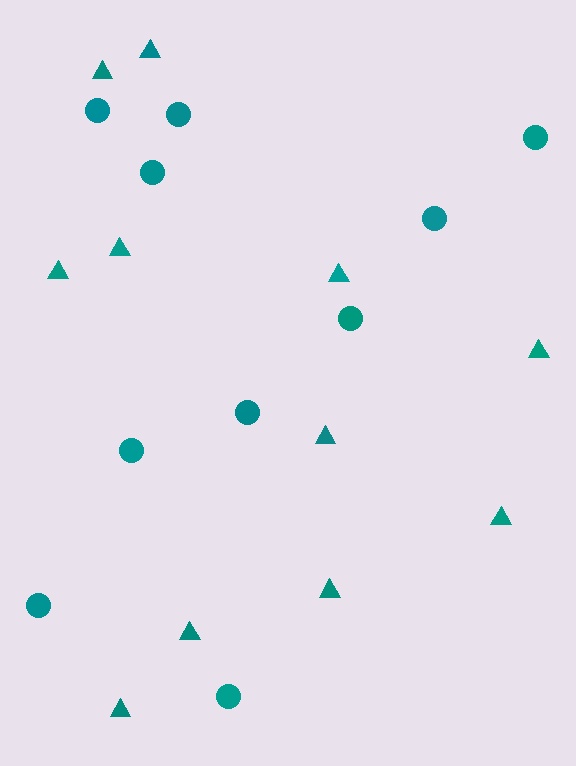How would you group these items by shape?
There are 2 groups: one group of circles (10) and one group of triangles (11).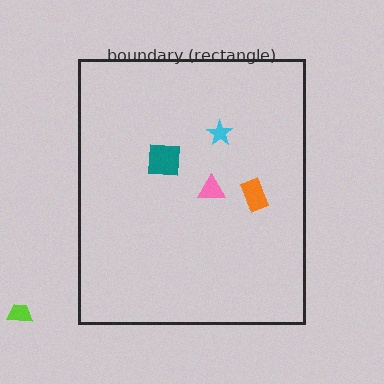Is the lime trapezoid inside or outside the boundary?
Outside.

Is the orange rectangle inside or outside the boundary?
Inside.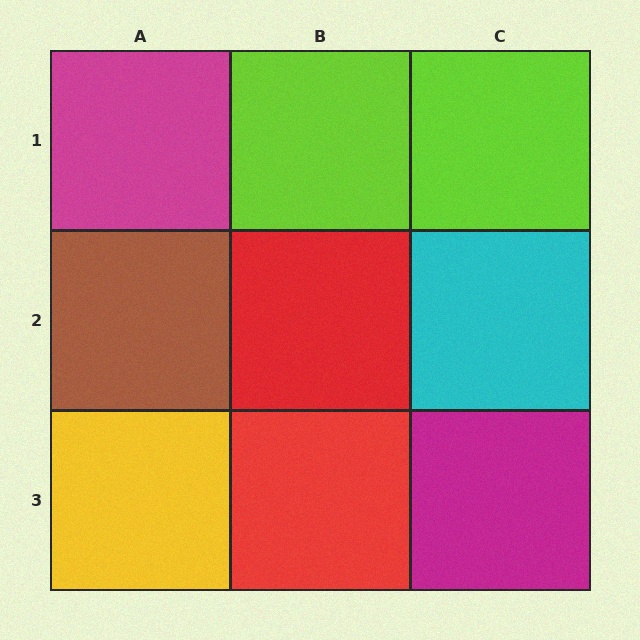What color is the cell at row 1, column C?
Lime.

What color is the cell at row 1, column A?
Magenta.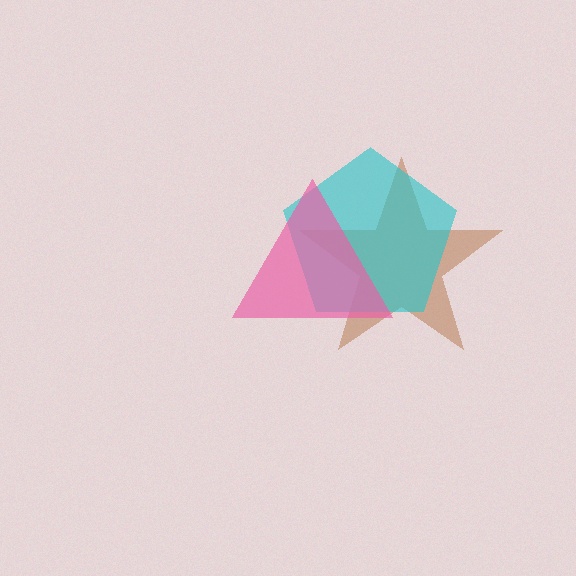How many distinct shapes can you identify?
There are 3 distinct shapes: a brown star, a cyan pentagon, a pink triangle.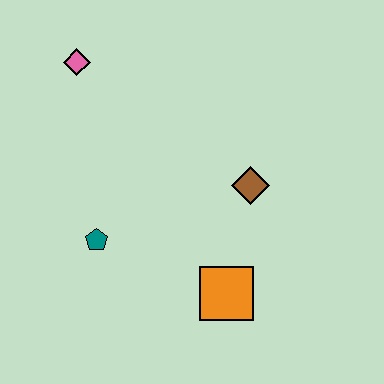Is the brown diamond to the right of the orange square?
Yes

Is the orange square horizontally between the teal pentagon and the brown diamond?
Yes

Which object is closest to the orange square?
The brown diamond is closest to the orange square.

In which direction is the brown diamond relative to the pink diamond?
The brown diamond is to the right of the pink diamond.